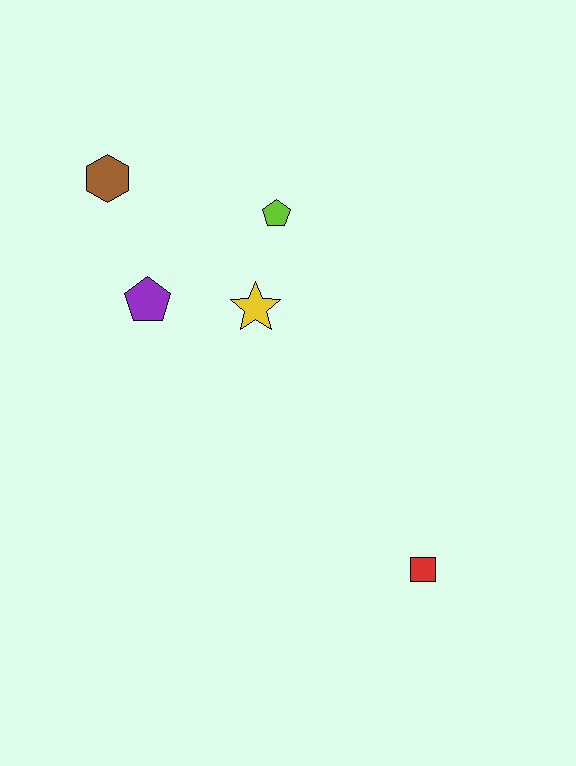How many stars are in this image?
There is 1 star.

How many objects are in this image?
There are 5 objects.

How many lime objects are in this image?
There is 1 lime object.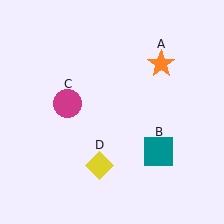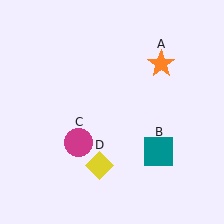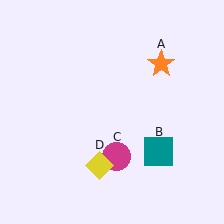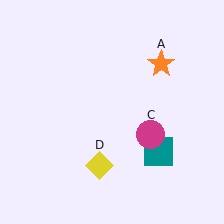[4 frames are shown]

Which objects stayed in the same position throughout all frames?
Orange star (object A) and teal square (object B) and yellow diamond (object D) remained stationary.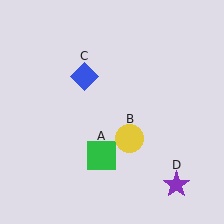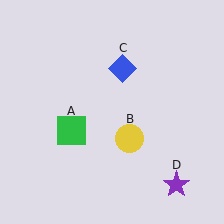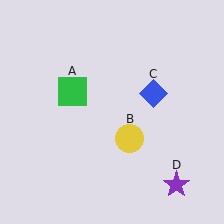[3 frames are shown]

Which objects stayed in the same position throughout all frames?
Yellow circle (object B) and purple star (object D) remained stationary.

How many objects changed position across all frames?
2 objects changed position: green square (object A), blue diamond (object C).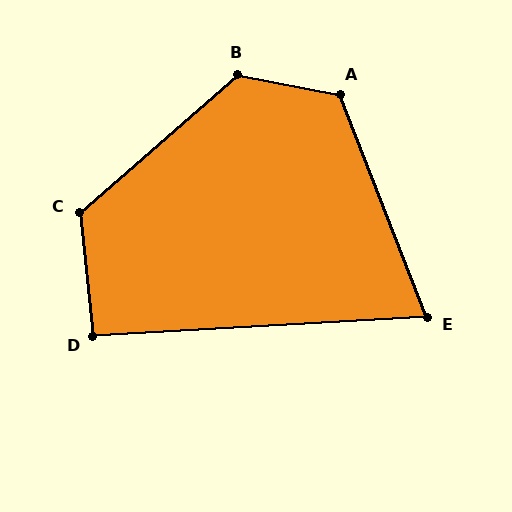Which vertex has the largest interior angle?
B, at approximately 128 degrees.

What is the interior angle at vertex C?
Approximately 125 degrees (obtuse).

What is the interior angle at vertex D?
Approximately 93 degrees (approximately right).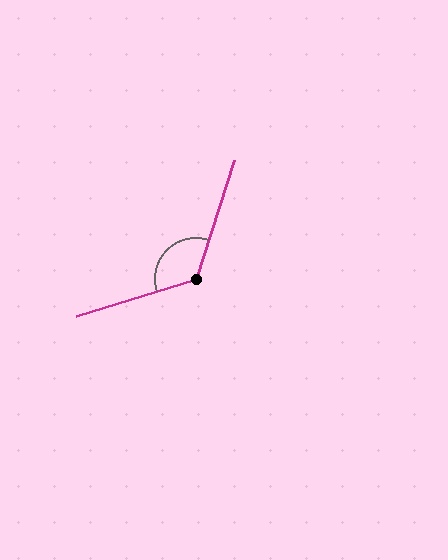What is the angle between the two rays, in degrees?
Approximately 125 degrees.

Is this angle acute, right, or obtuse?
It is obtuse.